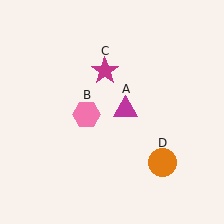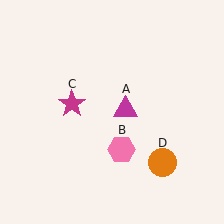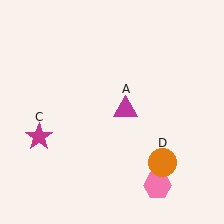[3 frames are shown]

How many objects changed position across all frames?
2 objects changed position: pink hexagon (object B), magenta star (object C).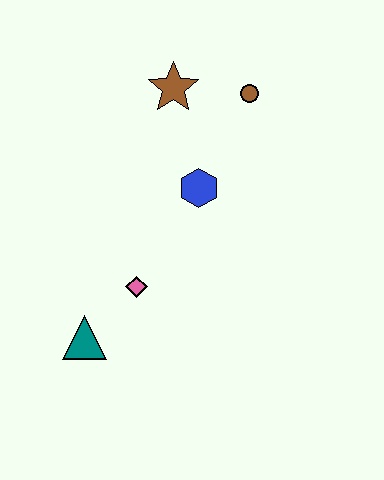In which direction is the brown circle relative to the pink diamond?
The brown circle is above the pink diamond.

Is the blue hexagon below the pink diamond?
No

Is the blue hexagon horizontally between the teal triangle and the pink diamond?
No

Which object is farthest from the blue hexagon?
The teal triangle is farthest from the blue hexagon.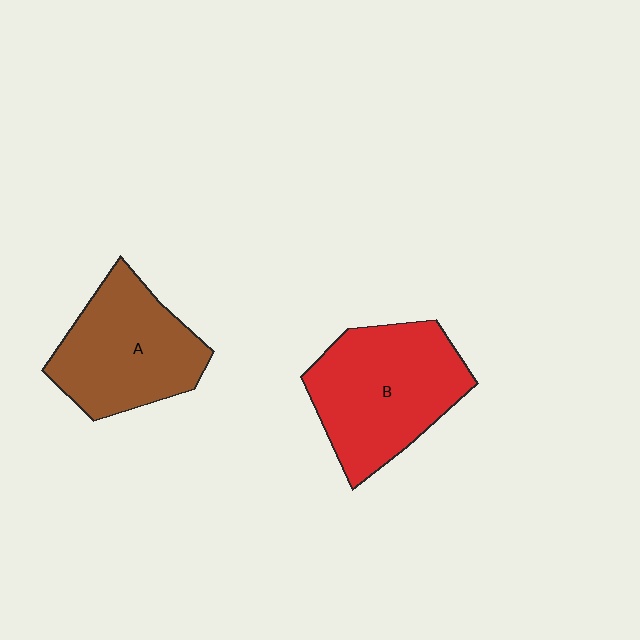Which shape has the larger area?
Shape B (red).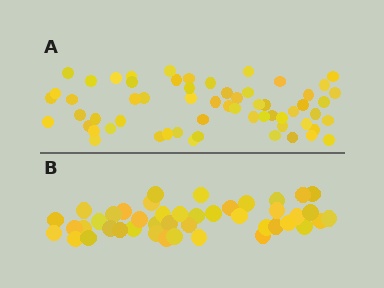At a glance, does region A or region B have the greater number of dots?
Region A (the top region) has more dots.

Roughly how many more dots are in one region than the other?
Region A has approximately 15 more dots than region B.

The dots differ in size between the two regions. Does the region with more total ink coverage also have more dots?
No. Region B has more total ink coverage because its dots are larger, but region A actually contains more individual dots. Total area can be misleading — the number of items is what matters here.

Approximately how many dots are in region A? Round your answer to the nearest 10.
About 60 dots.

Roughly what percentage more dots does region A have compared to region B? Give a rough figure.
About 35% more.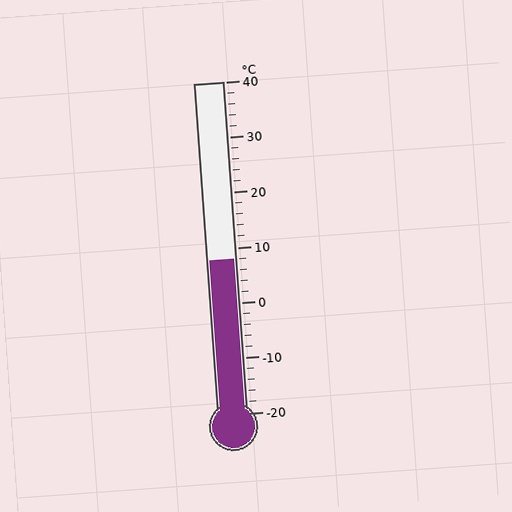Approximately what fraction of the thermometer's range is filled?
The thermometer is filled to approximately 45% of its range.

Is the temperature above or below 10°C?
The temperature is below 10°C.